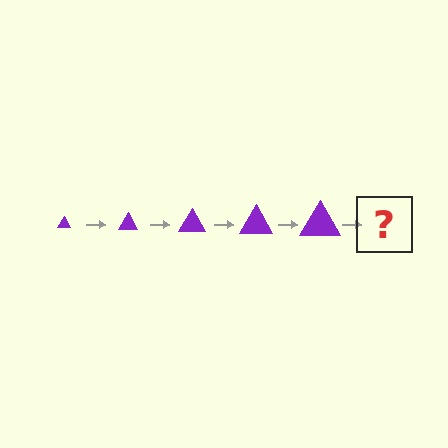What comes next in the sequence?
The next element should be a purple triangle, larger than the previous one.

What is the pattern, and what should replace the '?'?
The pattern is that the triangle gets progressively larger each step. The '?' should be a purple triangle, larger than the previous one.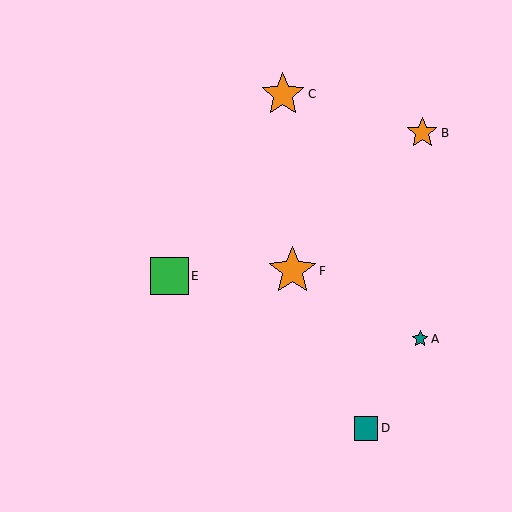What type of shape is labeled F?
Shape F is an orange star.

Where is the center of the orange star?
The center of the orange star is at (292, 271).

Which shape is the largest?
The orange star (labeled F) is the largest.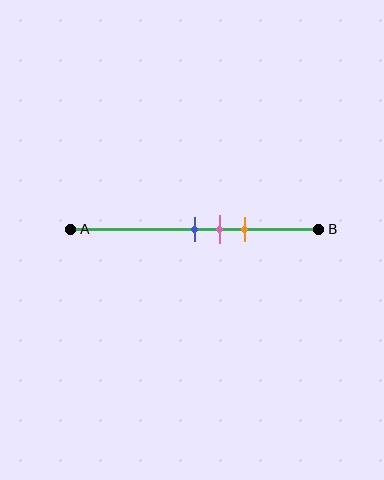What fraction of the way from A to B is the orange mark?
The orange mark is approximately 70% (0.7) of the way from A to B.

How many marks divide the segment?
There are 3 marks dividing the segment.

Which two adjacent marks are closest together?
The blue and pink marks are the closest adjacent pair.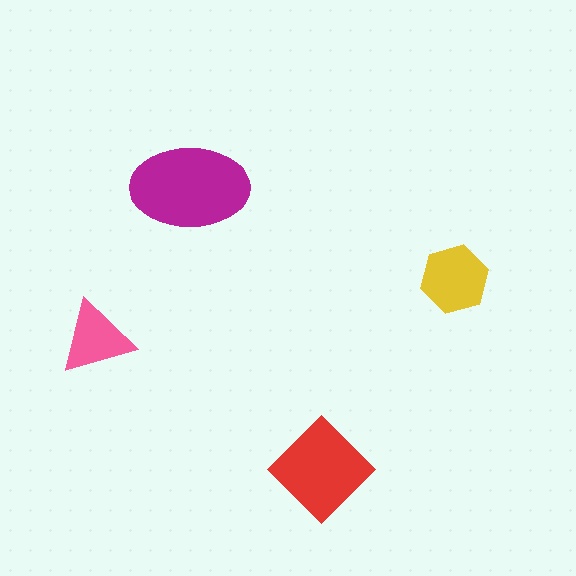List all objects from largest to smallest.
The magenta ellipse, the red diamond, the yellow hexagon, the pink triangle.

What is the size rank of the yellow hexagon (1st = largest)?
3rd.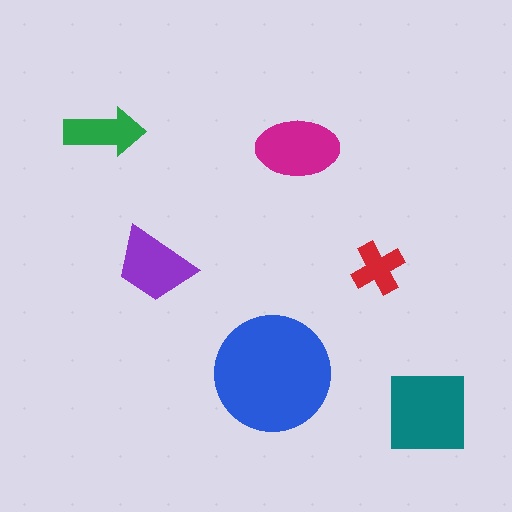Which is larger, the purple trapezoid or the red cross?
The purple trapezoid.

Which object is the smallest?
The red cross.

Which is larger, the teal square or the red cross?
The teal square.